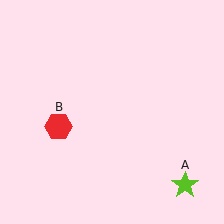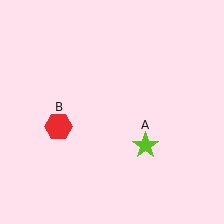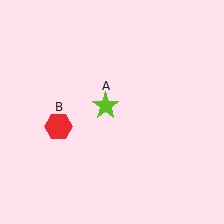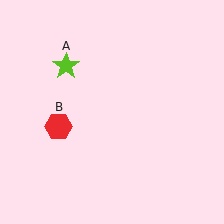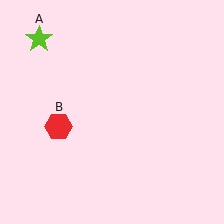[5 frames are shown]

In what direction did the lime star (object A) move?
The lime star (object A) moved up and to the left.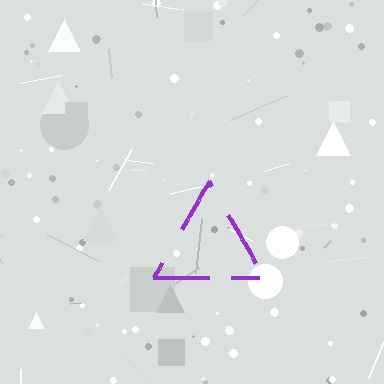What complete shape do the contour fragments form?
The contour fragments form a triangle.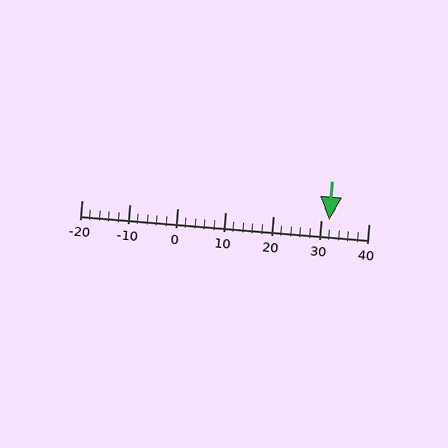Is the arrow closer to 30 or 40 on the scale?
The arrow is closer to 30.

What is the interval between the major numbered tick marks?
The major tick marks are spaced 10 units apart.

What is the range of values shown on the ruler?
The ruler shows values from -20 to 40.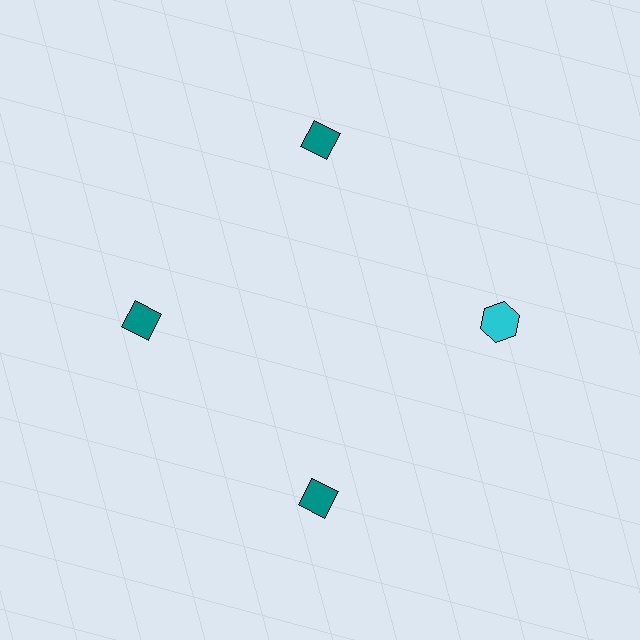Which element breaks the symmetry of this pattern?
The cyan hexagon at roughly the 3 o'clock position breaks the symmetry. All other shapes are teal diamonds.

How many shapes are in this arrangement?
There are 4 shapes arranged in a ring pattern.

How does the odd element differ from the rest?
It differs in both color (cyan instead of teal) and shape (hexagon instead of diamond).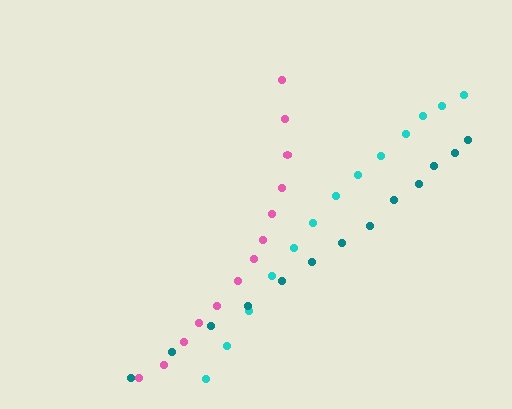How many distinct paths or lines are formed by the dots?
There are 3 distinct paths.